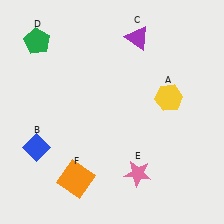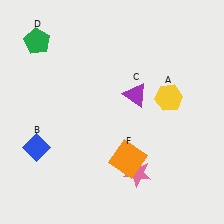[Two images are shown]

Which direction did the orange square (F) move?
The orange square (F) moved right.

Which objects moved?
The objects that moved are: the purple triangle (C), the orange square (F).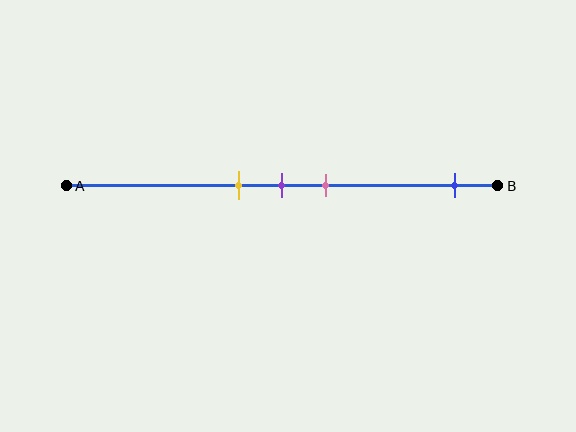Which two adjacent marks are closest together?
The yellow and purple marks are the closest adjacent pair.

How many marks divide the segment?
There are 4 marks dividing the segment.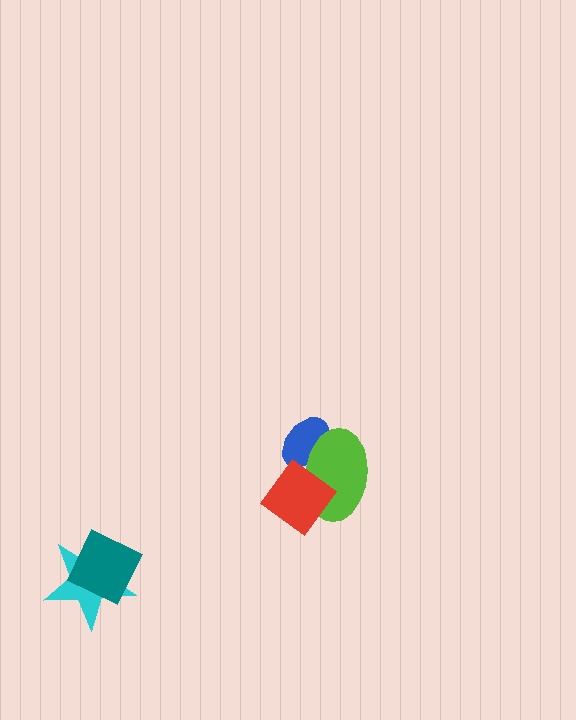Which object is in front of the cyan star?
The teal square is in front of the cyan star.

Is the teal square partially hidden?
No, no other shape covers it.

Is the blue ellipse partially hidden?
Yes, it is partially covered by another shape.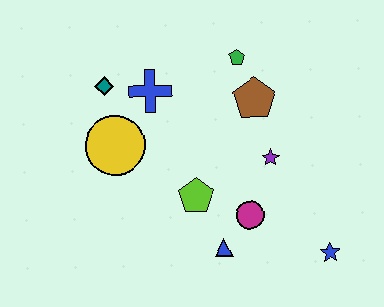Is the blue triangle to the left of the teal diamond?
No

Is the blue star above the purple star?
No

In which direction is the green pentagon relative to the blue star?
The green pentagon is above the blue star.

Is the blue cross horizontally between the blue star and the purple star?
No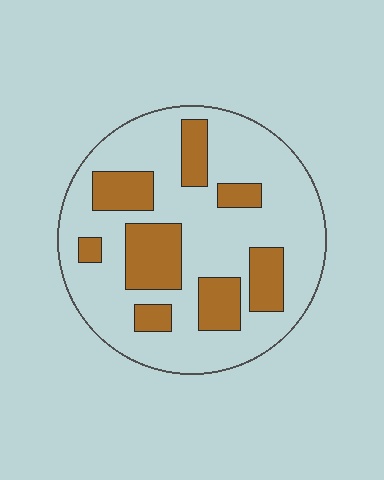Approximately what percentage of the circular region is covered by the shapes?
Approximately 25%.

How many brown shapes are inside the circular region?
8.